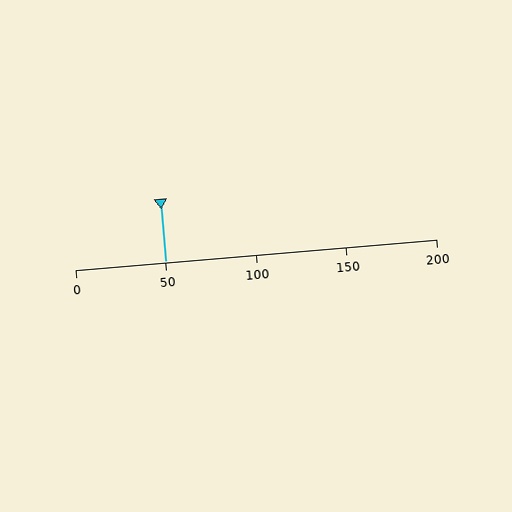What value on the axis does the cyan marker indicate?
The marker indicates approximately 50.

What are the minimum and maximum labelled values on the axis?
The axis runs from 0 to 200.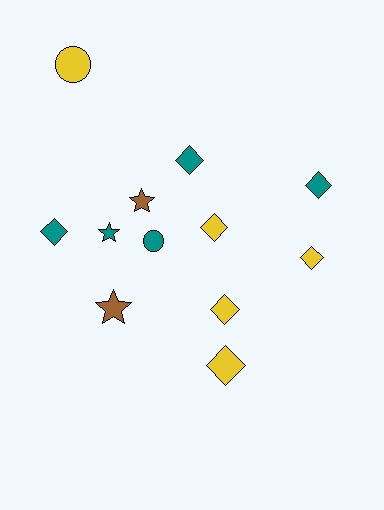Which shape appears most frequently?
Diamond, with 7 objects.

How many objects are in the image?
There are 12 objects.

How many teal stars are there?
There is 1 teal star.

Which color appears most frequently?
Yellow, with 5 objects.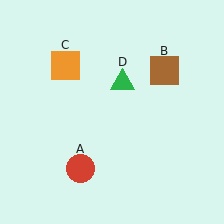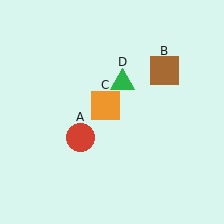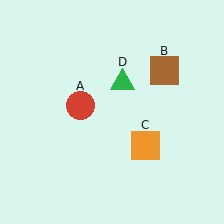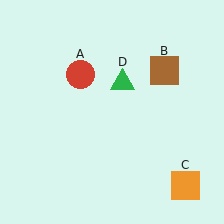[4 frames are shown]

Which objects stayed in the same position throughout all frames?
Brown square (object B) and green triangle (object D) remained stationary.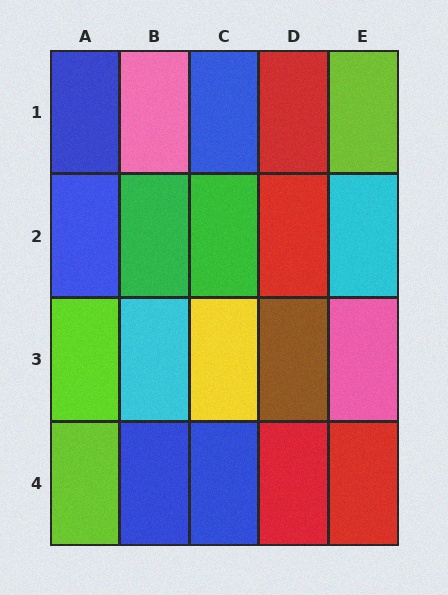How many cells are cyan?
2 cells are cyan.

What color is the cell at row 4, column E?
Red.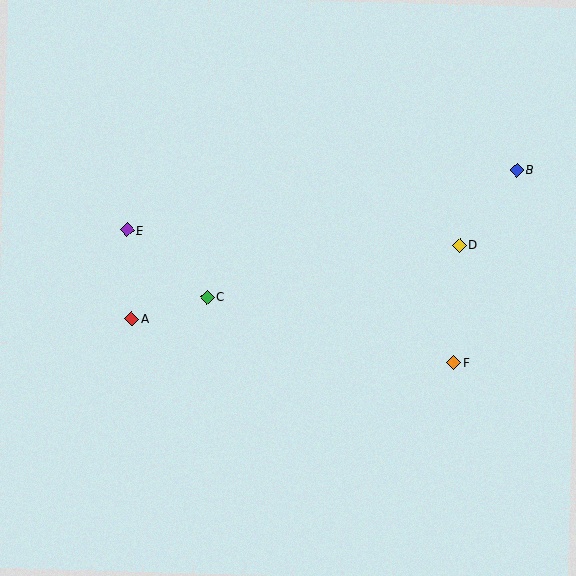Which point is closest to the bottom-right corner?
Point F is closest to the bottom-right corner.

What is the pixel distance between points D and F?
The distance between D and F is 117 pixels.